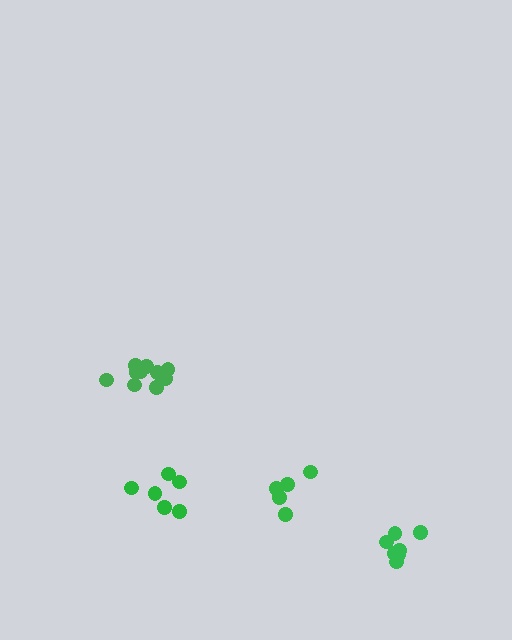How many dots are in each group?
Group 1: 5 dots, Group 2: 10 dots, Group 3: 7 dots, Group 4: 6 dots (28 total).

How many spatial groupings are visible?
There are 4 spatial groupings.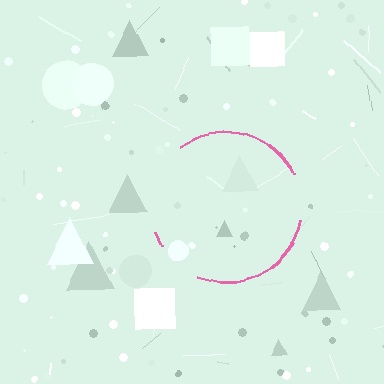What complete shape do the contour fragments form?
The contour fragments form a circle.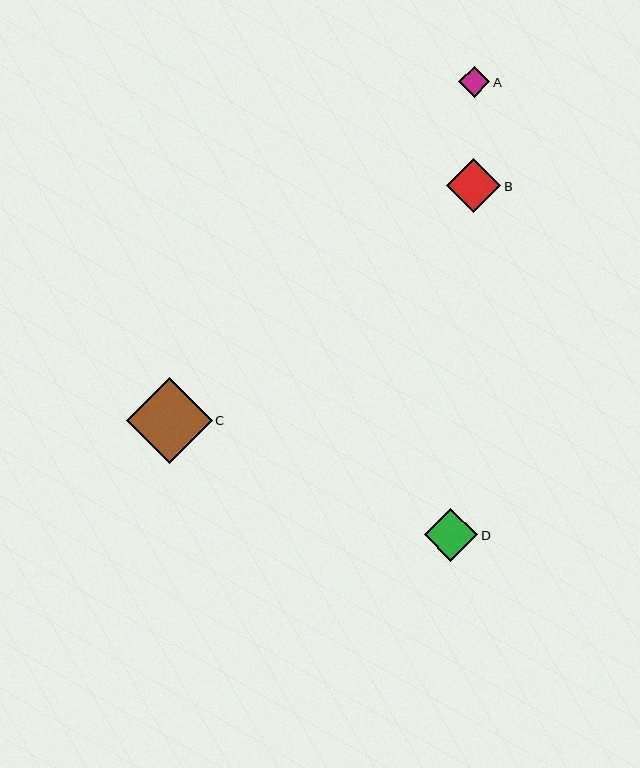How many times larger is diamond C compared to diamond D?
Diamond C is approximately 1.6 times the size of diamond D.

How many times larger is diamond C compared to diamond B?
Diamond C is approximately 1.6 times the size of diamond B.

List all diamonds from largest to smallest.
From largest to smallest: C, B, D, A.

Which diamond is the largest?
Diamond C is the largest with a size of approximately 86 pixels.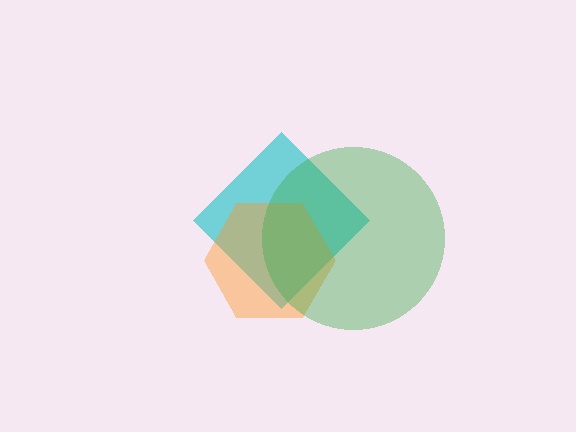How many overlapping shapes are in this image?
There are 3 overlapping shapes in the image.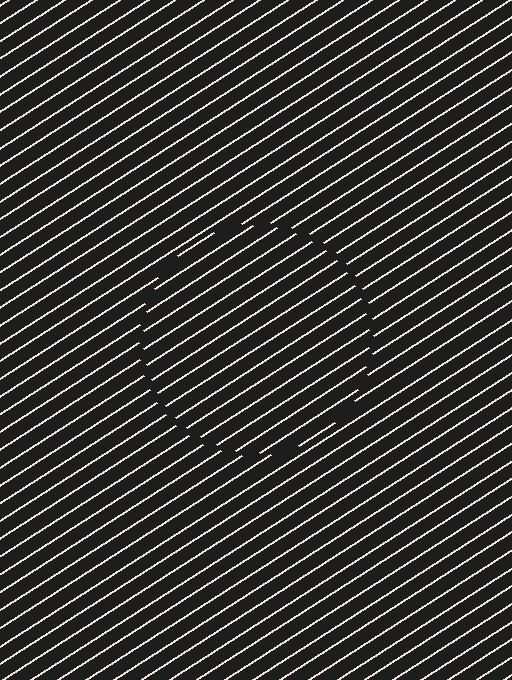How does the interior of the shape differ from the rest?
The interior of the shape contains the same grating, shifted by half a period — the contour is defined by the phase discontinuity where line-ends from the inner and outer gratings abut.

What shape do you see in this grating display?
An illusory circle. The interior of the shape contains the same grating, shifted by half a period — the contour is defined by the phase discontinuity where line-ends from the inner and outer gratings abut.